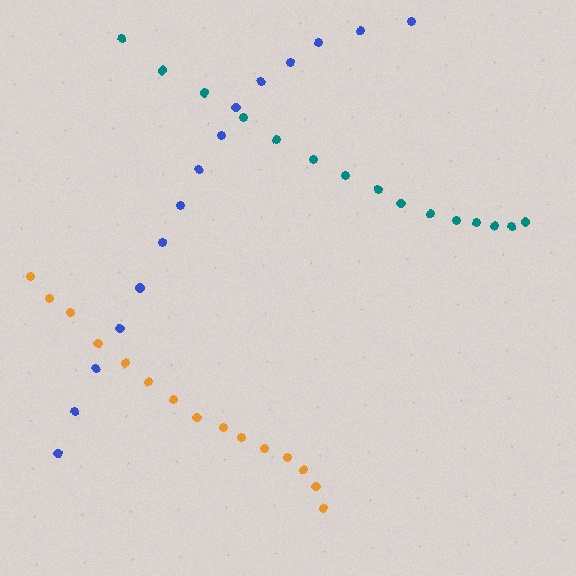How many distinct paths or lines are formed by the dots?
There are 3 distinct paths.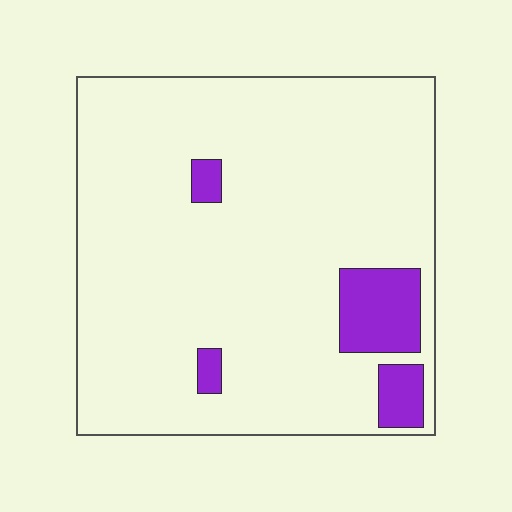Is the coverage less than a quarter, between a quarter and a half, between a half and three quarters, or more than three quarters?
Less than a quarter.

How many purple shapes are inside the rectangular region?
4.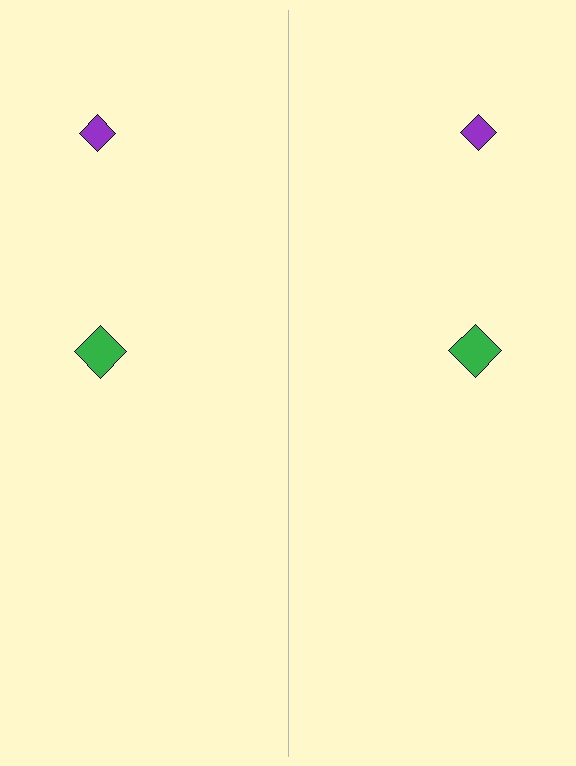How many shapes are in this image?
There are 4 shapes in this image.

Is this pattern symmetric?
Yes, this pattern has bilateral (reflection) symmetry.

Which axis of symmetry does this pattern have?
The pattern has a vertical axis of symmetry running through the center of the image.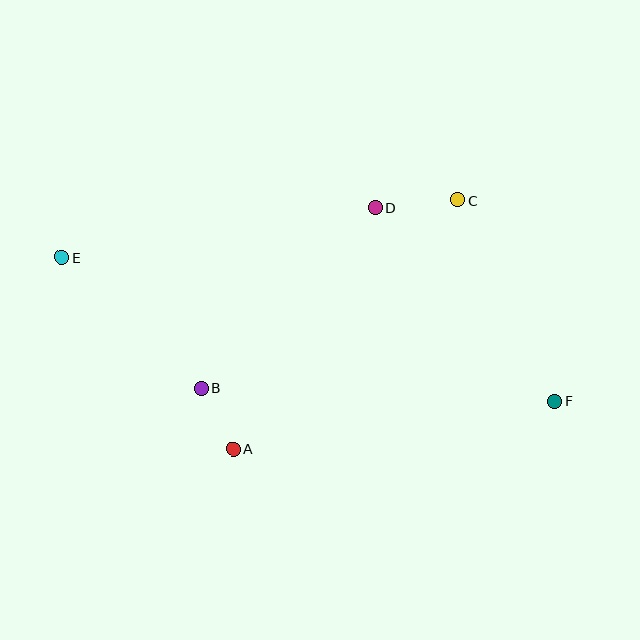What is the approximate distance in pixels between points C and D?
The distance between C and D is approximately 83 pixels.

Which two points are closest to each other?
Points A and B are closest to each other.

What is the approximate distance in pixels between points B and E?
The distance between B and E is approximately 191 pixels.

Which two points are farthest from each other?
Points E and F are farthest from each other.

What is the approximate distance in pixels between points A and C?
The distance between A and C is approximately 335 pixels.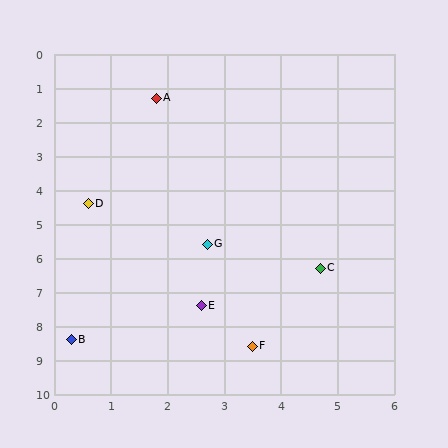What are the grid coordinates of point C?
Point C is at approximately (4.7, 6.3).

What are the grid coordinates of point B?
Point B is at approximately (0.3, 8.4).